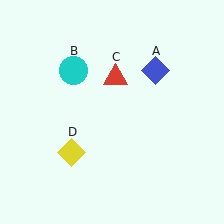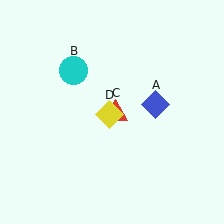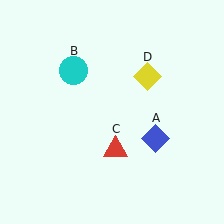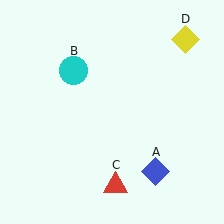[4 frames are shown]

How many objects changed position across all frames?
3 objects changed position: blue diamond (object A), red triangle (object C), yellow diamond (object D).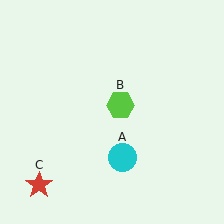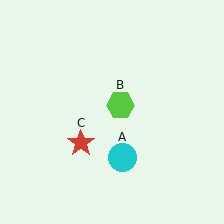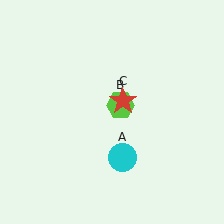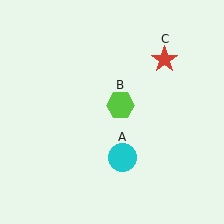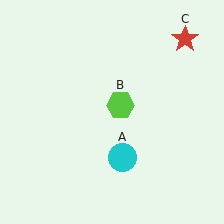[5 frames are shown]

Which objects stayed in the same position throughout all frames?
Cyan circle (object A) and lime hexagon (object B) remained stationary.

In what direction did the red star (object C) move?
The red star (object C) moved up and to the right.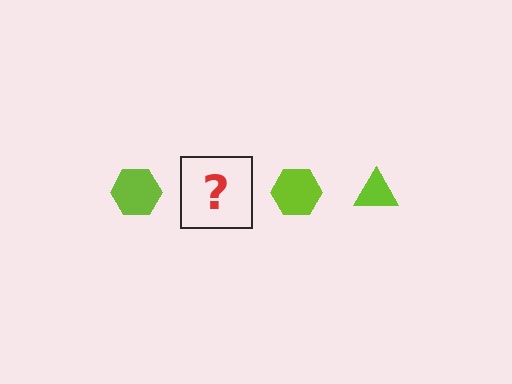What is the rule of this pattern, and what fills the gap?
The rule is that the pattern cycles through hexagon, triangle shapes in lime. The gap should be filled with a lime triangle.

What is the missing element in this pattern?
The missing element is a lime triangle.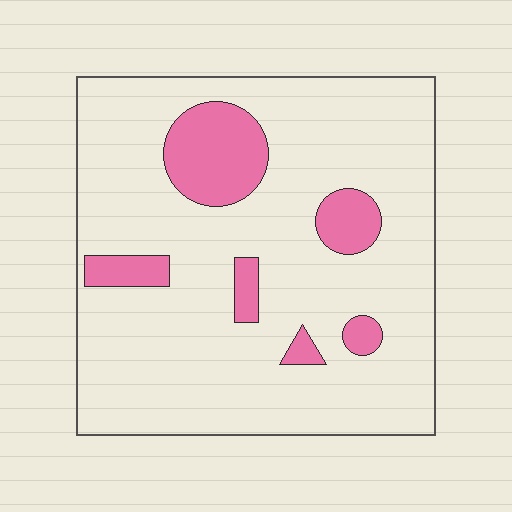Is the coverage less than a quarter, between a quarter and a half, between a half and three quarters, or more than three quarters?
Less than a quarter.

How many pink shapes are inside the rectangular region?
6.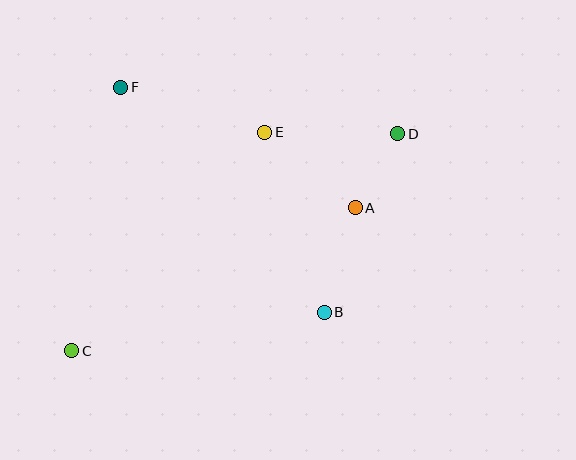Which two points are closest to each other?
Points A and D are closest to each other.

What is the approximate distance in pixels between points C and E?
The distance between C and E is approximately 292 pixels.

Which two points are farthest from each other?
Points C and D are farthest from each other.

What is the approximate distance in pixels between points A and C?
The distance between A and C is approximately 318 pixels.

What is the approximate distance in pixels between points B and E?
The distance between B and E is approximately 190 pixels.